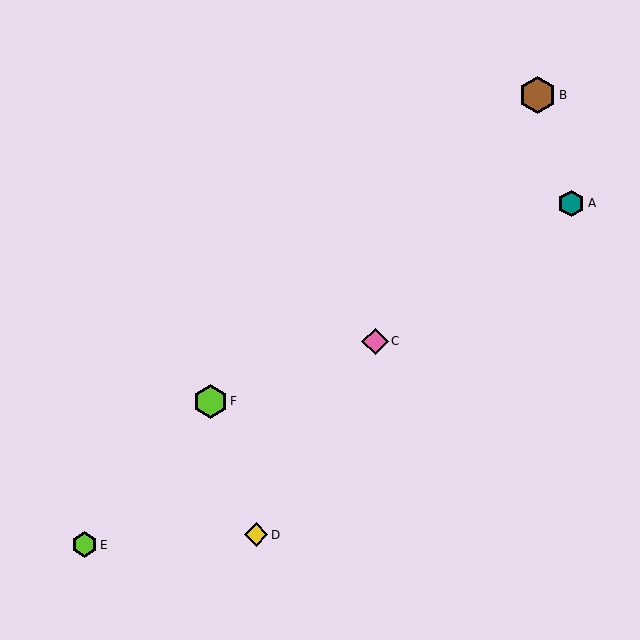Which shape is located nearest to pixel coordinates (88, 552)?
The lime hexagon (labeled E) at (85, 545) is nearest to that location.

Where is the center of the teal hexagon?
The center of the teal hexagon is at (571, 203).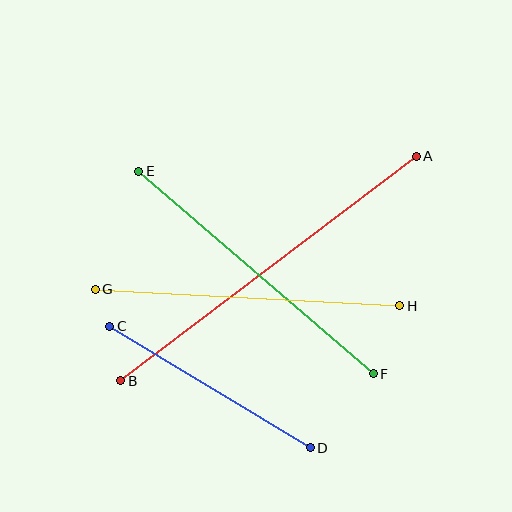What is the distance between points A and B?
The distance is approximately 371 pixels.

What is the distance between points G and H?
The distance is approximately 305 pixels.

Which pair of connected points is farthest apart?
Points A and B are farthest apart.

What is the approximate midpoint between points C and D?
The midpoint is at approximately (210, 387) pixels.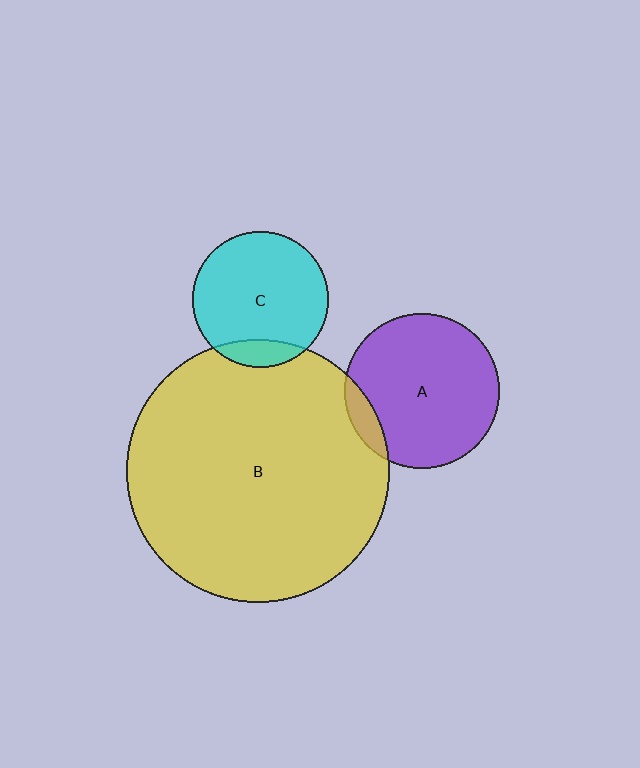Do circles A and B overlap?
Yes.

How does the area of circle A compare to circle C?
Approximately 1.3 times.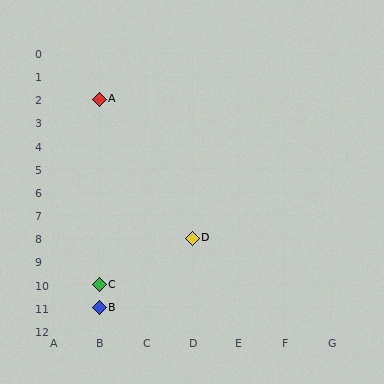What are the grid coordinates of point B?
Point B is at grid coordinates (B, 11).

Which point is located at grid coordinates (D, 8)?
Point D is at (D, 8).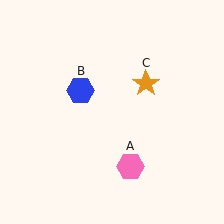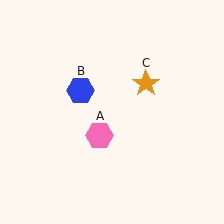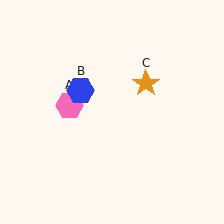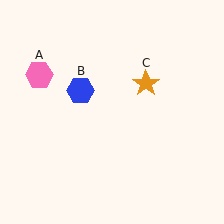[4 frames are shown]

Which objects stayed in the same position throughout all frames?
Blue hexagon (object B) and orange star (object C) remained stationary.